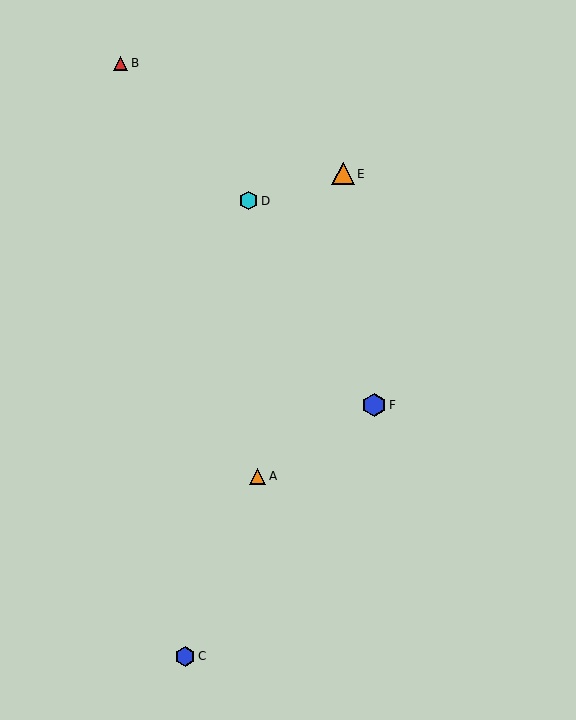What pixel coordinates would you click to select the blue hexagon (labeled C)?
Click at (185, 656) to select the blue hexagon C.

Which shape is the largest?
The blue hexagon (labeled F) is the largest.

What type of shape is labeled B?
Shape B is a red triangle.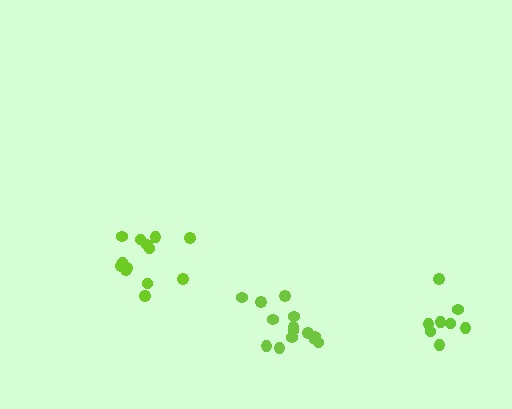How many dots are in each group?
Group 1: 8 dots, Group 2: 14 dots, Group 3: 13 dots (35 total).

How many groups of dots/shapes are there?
There are 3 groups.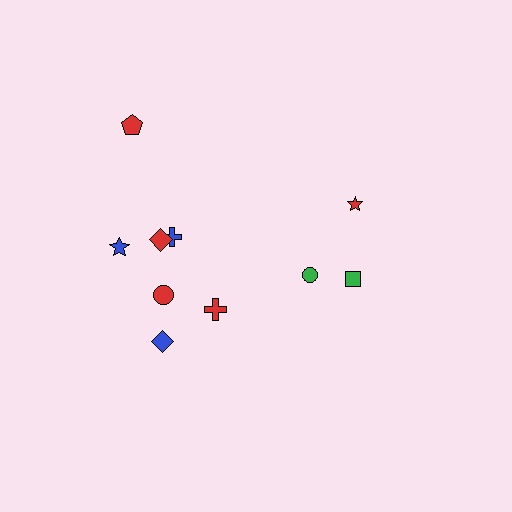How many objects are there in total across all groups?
There are 10 objects.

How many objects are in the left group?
There are 7 objects.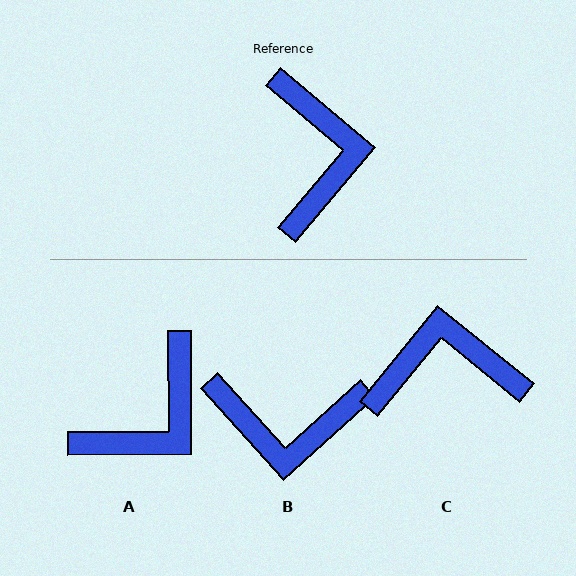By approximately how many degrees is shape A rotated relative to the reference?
Approximately 50 degrees clockwise.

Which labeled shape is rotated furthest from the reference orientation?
B, about 98 degrees away.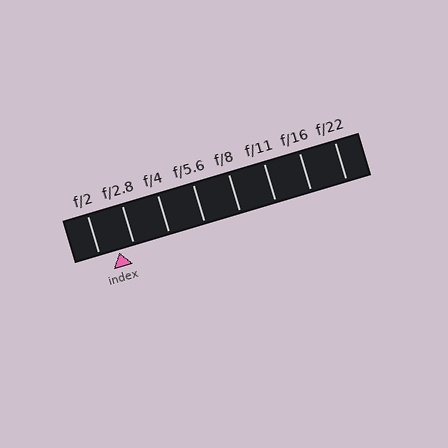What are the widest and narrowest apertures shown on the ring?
The widest aperture shown is f/2 and the narrowest is f/22.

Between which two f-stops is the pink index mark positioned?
The index mark is between f/2 and f/2.8.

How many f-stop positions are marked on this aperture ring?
There are 8 f-stop positions marked.